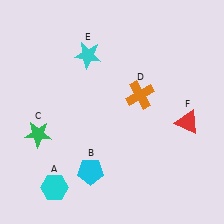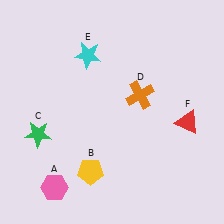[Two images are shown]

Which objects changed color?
A changed from cyan to pink. B changed from cyan to yellow.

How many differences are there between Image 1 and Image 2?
There are 2 differences between the two images.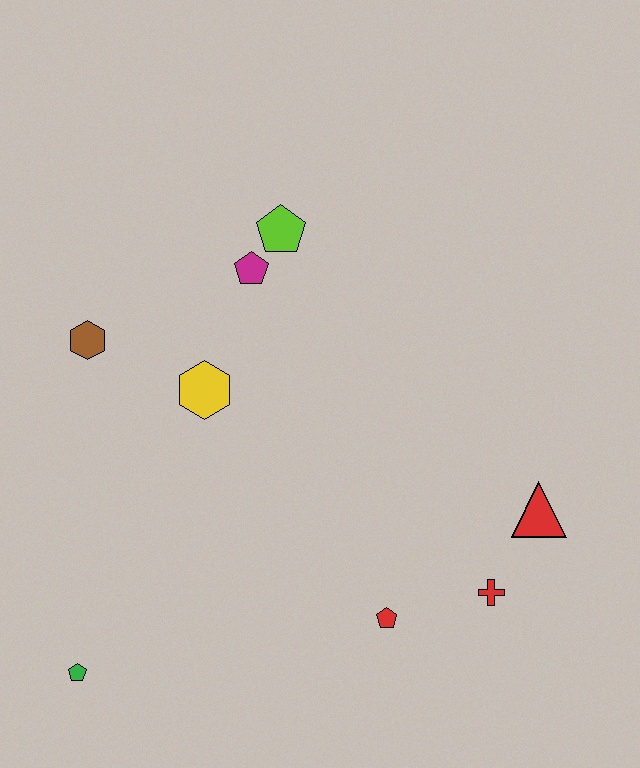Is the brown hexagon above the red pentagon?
Yes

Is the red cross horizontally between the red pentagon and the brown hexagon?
No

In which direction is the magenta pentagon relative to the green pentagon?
The magenta pentagon is above the green pentagon.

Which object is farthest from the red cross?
The brown hexagon is farthest from the red cross.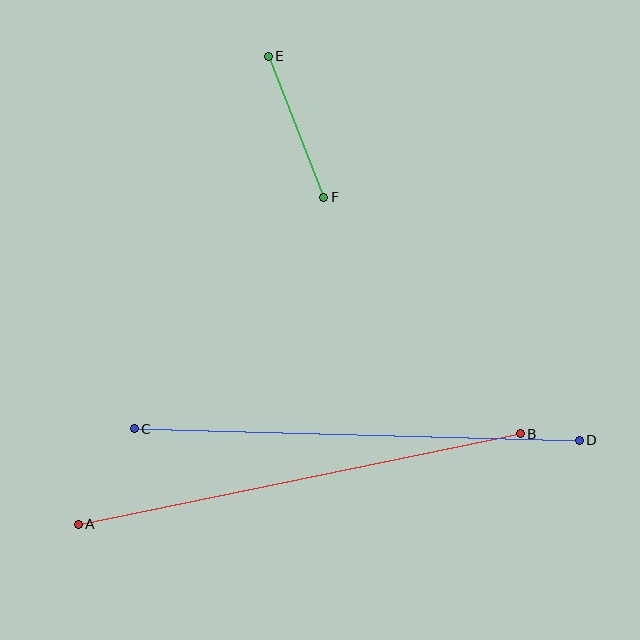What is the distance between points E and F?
The distance is approximately 152 pixels.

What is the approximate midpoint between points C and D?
The midpoint is at approximately (357, 434) pixels.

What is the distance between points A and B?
The distance is approximately 451 pixels.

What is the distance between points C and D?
The distance is approximately 445 pixels.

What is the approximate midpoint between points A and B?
The midpoint is at approximately (299, 479) pixels.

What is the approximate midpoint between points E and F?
The midpoint is at approximately (296, 127) pixels.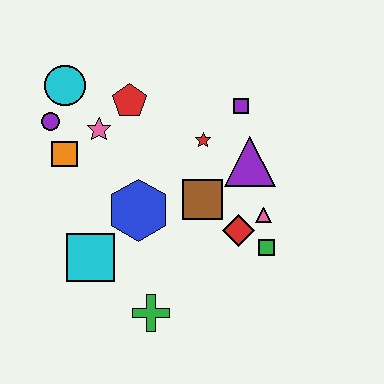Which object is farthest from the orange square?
The green square is farthest from the orange square.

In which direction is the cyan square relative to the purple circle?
The cyan square is below the purple circle.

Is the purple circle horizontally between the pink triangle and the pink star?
No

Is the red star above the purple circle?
No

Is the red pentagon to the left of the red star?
Yes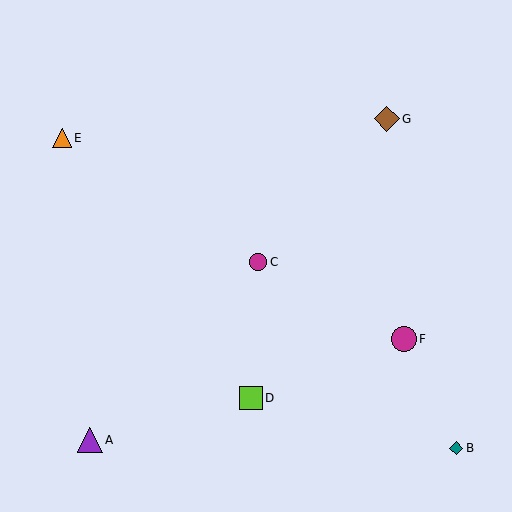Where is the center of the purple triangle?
The center of the purple triangle is at (90, 440).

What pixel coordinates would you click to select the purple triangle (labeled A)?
Click at (90, 440) to select the purple triangle A.